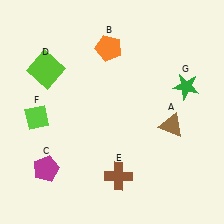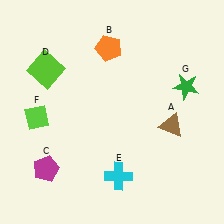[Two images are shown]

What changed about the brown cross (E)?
In Image 1, E is brown. In Image 2, it changed to cyan.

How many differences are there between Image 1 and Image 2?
There is 1 difference between the two images.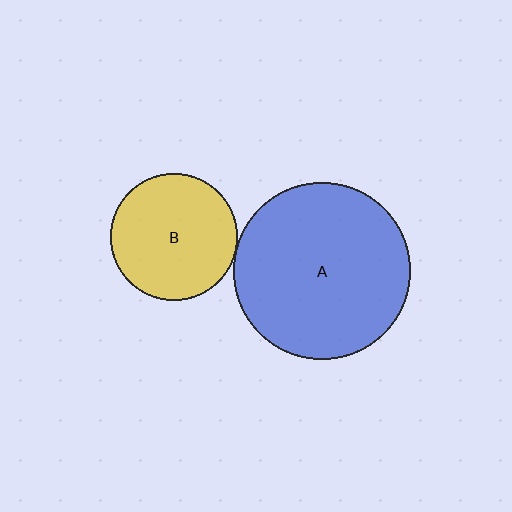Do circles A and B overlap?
Yes.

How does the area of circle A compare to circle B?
Approximately 2.0 times.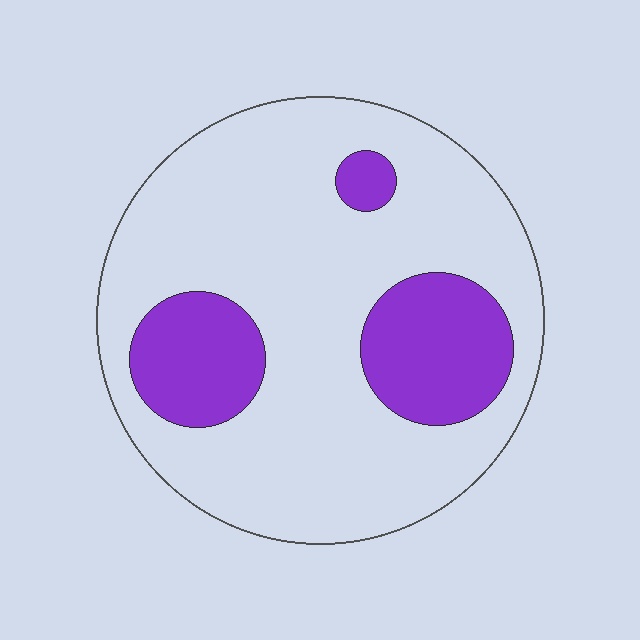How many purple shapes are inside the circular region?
3.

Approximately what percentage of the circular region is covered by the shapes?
Approximately 25%.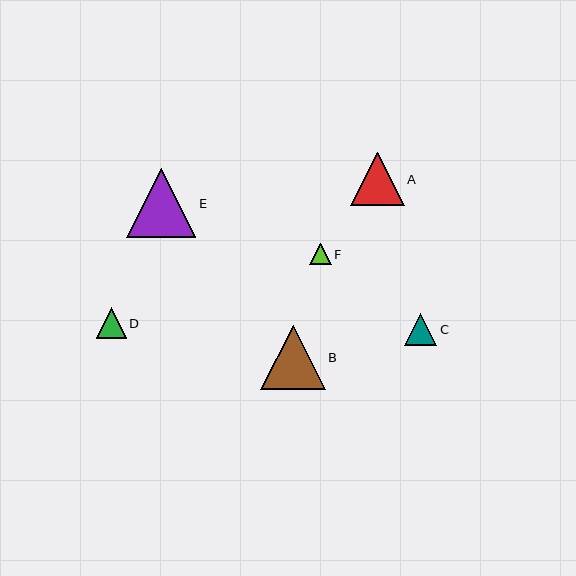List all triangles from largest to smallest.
From largest to smallest: E, B, A, C, D, F.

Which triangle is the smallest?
Triangle F is the smallest with a size of approximately 21 pixels.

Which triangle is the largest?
Triangle E is the largest with a size of approximately 69 pixels.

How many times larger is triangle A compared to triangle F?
Triangle A is approximately 2.5 times the size of triangle F.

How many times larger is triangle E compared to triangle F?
Triangle E is approximately 3.3 times the size of triangle F.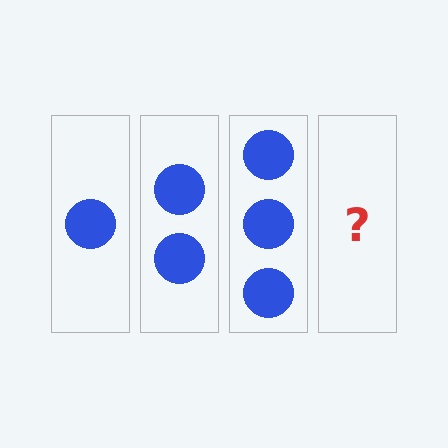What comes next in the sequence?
The next element should be 4 circles.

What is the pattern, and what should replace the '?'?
The pattern is that each step adds one more circle. The '?' should be 4 circles.